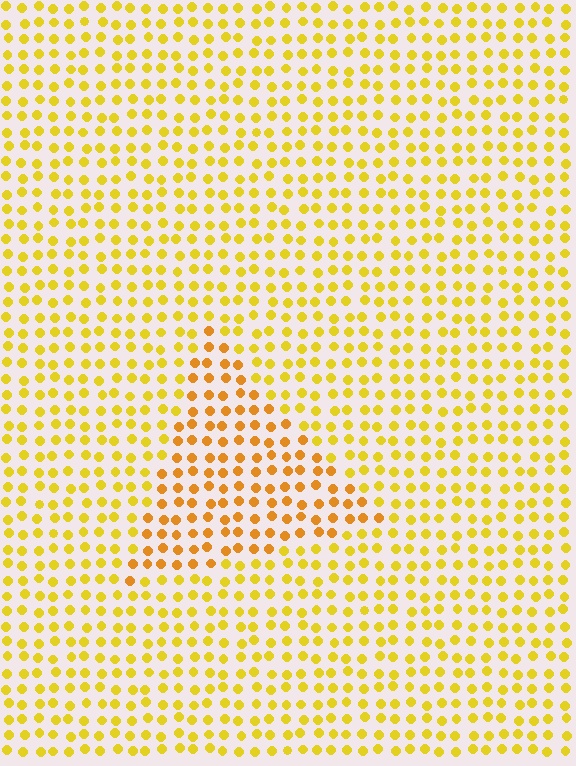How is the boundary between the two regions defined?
The boundary is defined purely by a slight shift in hue (about 22 degrees). Spacing, size, and orientation are identical on both sides.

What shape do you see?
I see a triangle.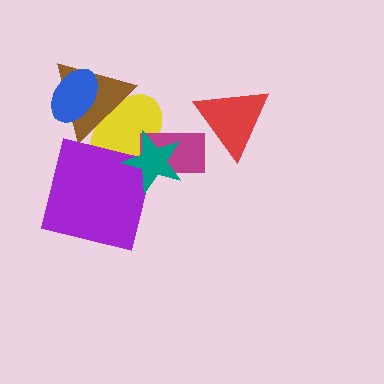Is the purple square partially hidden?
Yes, it is partially covered by another shape.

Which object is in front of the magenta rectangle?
The teal star is in front of the magenta rectangle.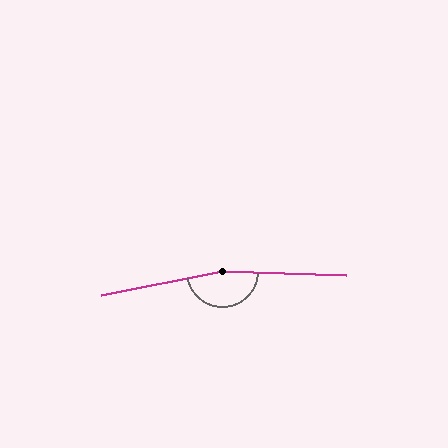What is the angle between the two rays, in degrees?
Approximately 167 degrees.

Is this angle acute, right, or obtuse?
It is obtuse.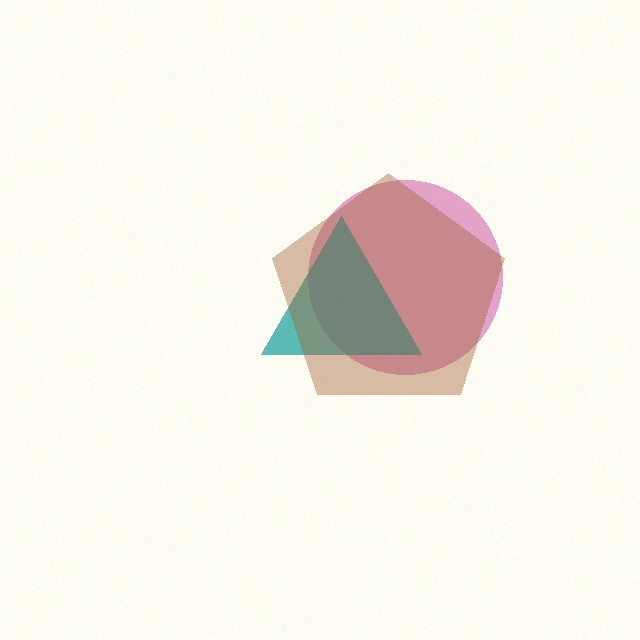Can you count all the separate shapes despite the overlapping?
Yes, there are 3 separate shapes.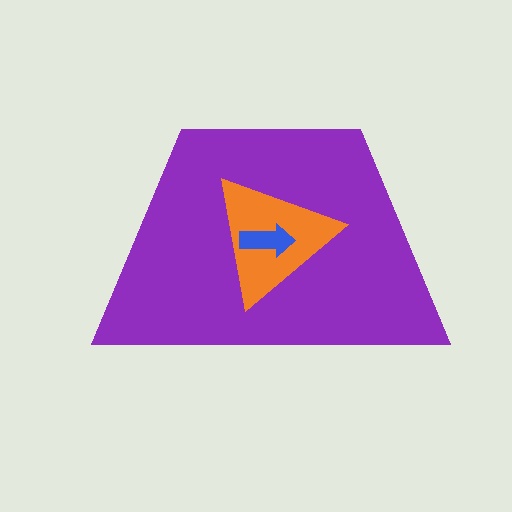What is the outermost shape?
The purple trapezoid.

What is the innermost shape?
The blue arrow.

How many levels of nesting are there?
3.